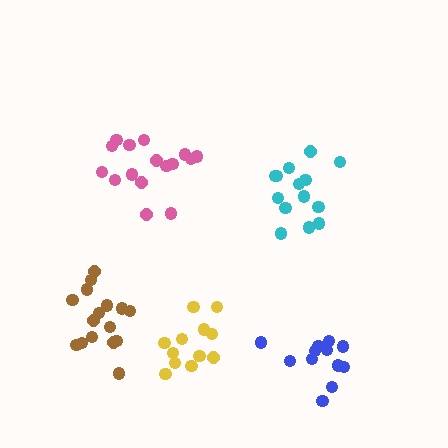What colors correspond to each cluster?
The clusters are colored: yellow, pink, brown, cyan, blue.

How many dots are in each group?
Group 1: 12 dots, Group 2: 16 dots, Group 3: 16 dots, Group 4: 15 dots, Group 5: 12 dots (71 total).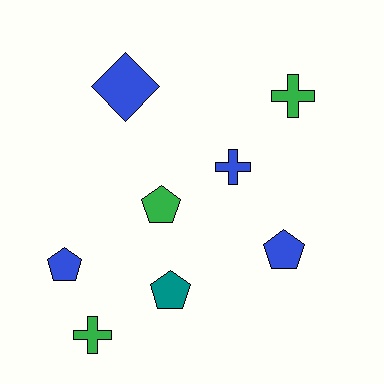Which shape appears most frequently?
Pentagon, with 4 objects.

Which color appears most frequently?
Blue, with 4 objects.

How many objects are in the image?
There are 8 objects.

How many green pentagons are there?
There is 1 green pentagon.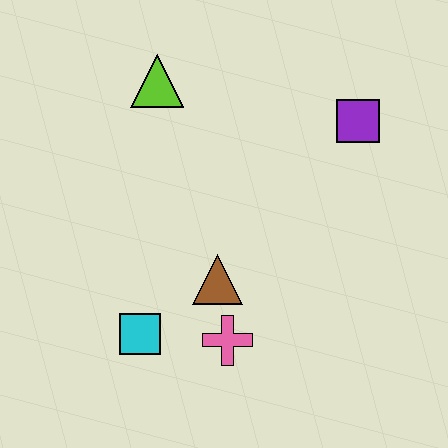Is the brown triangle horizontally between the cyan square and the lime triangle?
No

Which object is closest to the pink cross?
The brown triangle is closest to the pink cross.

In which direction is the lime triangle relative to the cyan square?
The lime triangle is above the cyan square.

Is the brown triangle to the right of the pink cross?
No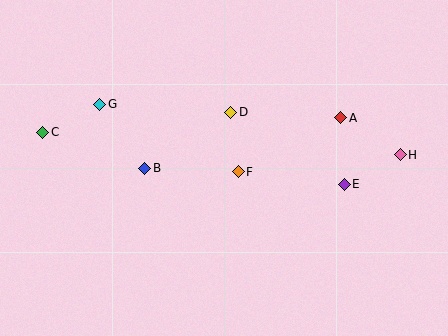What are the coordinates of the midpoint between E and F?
The midpoint between E and F is at (291, 178).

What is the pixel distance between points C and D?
The distance between C and D is 189 pixels.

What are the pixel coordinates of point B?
Point B is at (145, 168).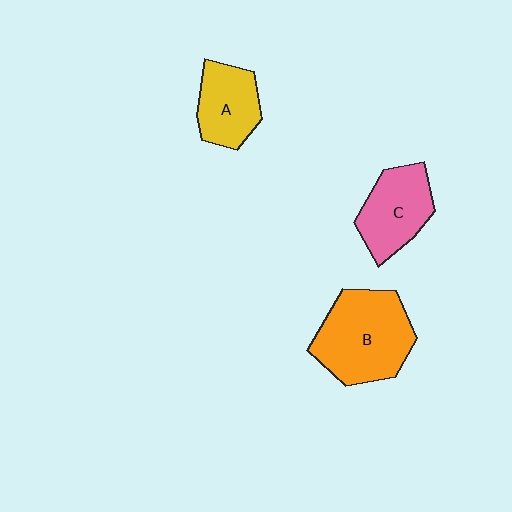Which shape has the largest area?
Shape B (orange).